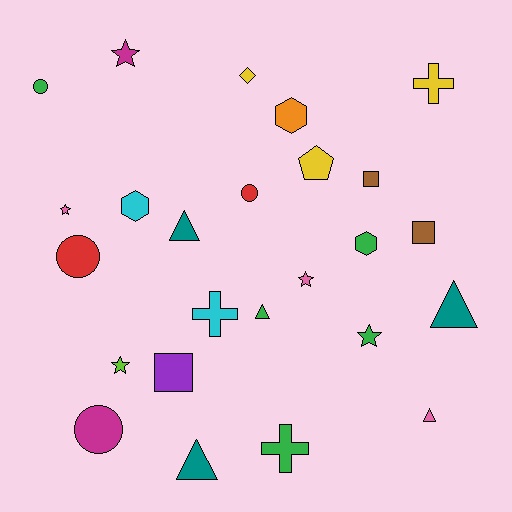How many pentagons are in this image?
There is 1 pentagon.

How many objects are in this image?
There are 25 objects.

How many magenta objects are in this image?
There are 2 magenta objects.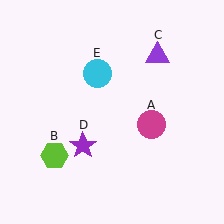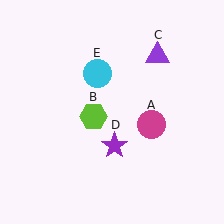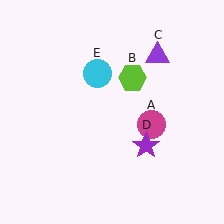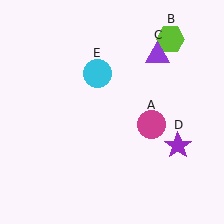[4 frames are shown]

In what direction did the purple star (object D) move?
The purple star (object D) moved right.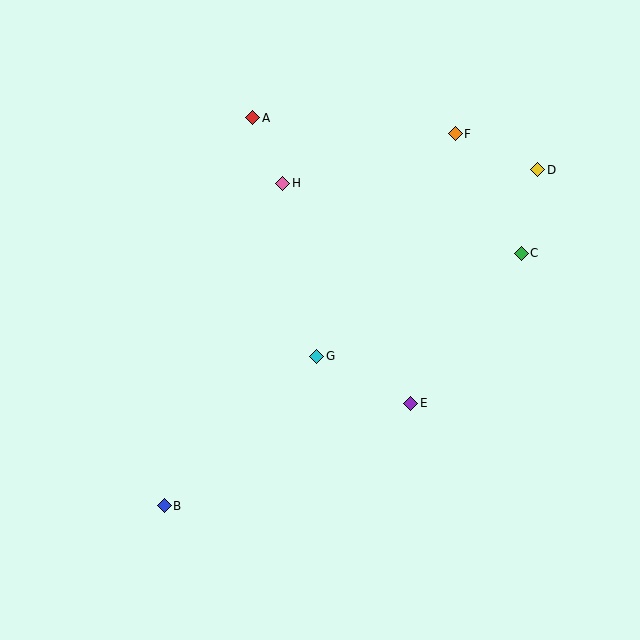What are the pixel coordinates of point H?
Point H is at (283, 183).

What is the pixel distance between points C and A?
The distance between C and A is 301 pixels.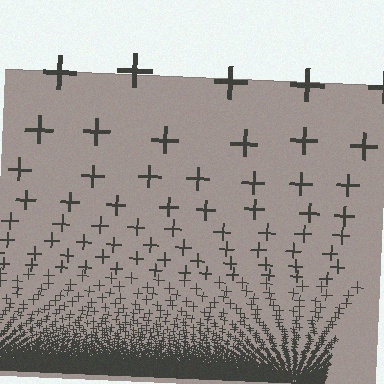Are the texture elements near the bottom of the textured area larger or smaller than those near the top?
Smaller. The gradient is inverted — elements near the bottom are smaller and denser.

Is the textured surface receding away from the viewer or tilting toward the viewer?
The surface appears to tilt toward the viewer. Texture elements get larger and sparser toward the top.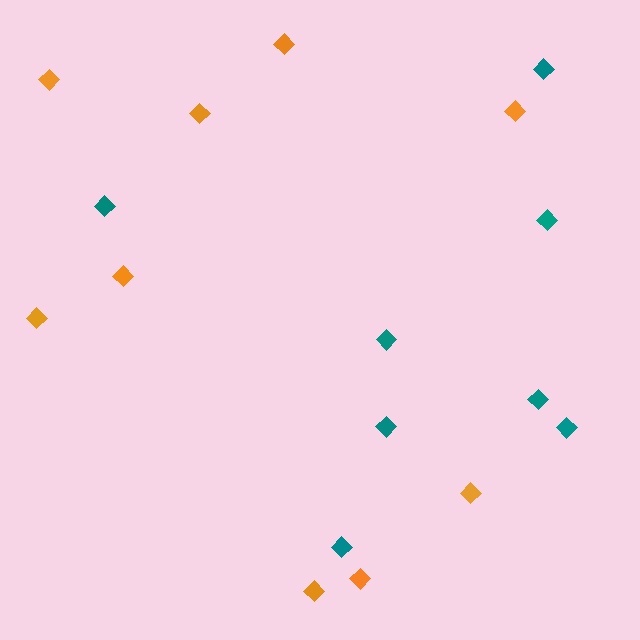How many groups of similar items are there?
There are 2 groups: one group of orange diamonds (9) and one group of teal diamonds (8).